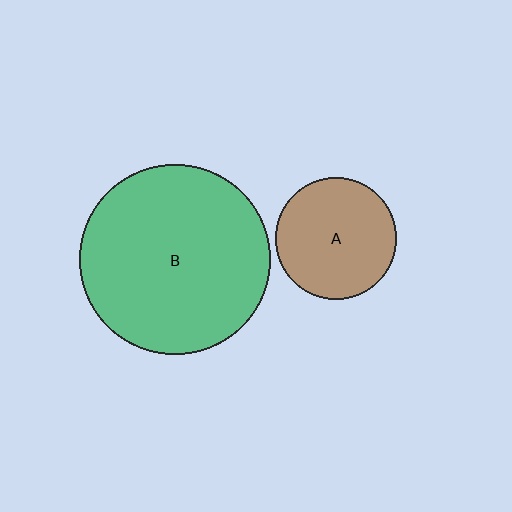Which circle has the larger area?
Circle B (green).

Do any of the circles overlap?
No, none of the circles overlap.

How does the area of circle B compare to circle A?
Approximately 2.5 times.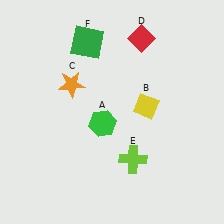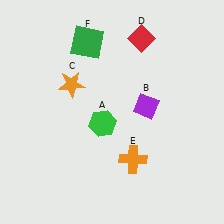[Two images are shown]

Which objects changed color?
B changed from yellow to purple. E changed from lime to orange.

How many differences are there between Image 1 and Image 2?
There are 2 differences between the two images.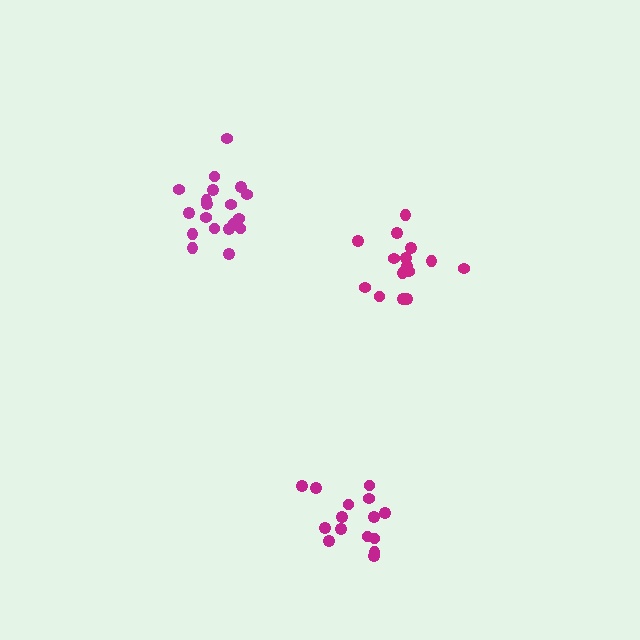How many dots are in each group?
Group 1: 15 dots, Group 2: 19 dots, Group 3: 15 dots (49 total).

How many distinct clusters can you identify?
There are 3 distinct clusters.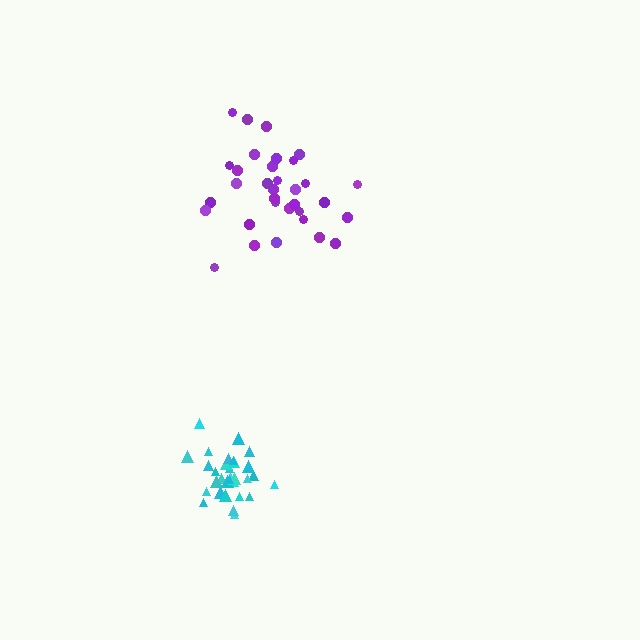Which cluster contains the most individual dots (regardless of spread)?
Purple (33).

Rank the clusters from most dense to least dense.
cyan, purple.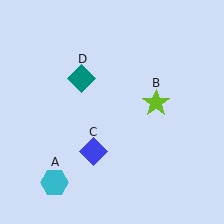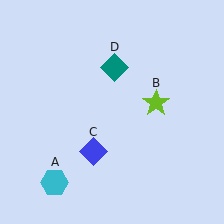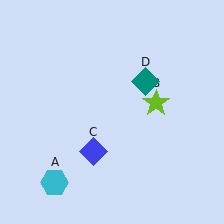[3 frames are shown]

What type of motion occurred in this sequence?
The teal diamond (object D) rotated clockwise around the center of the scene.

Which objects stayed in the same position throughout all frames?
Cyan hexagon (object A) and lime star (object B) and blue diamond (object C) remained stationary.